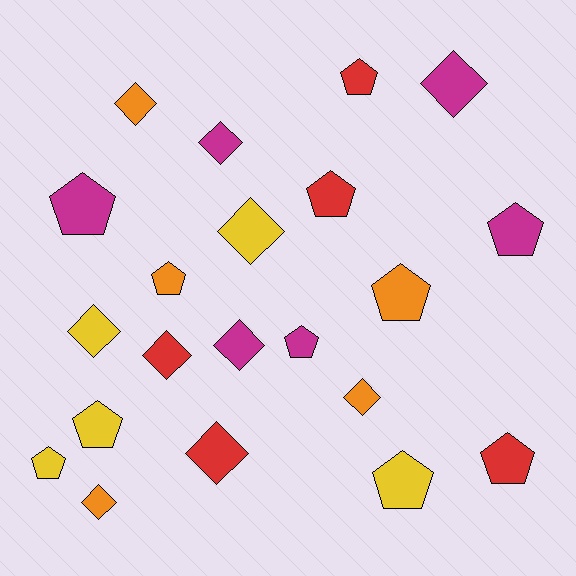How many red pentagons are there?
There are 3 red pentagons.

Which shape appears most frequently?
Pentagon, with 11 objects.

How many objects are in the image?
There are 21 objects.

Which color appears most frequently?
Magenta, with 6 objects.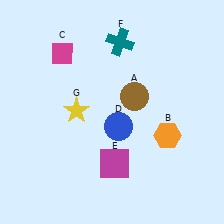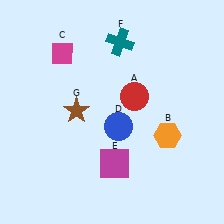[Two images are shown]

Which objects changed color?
A changed from brown to red. G changed from yellow to brown.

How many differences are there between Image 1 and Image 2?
There are 2 differences between the two images.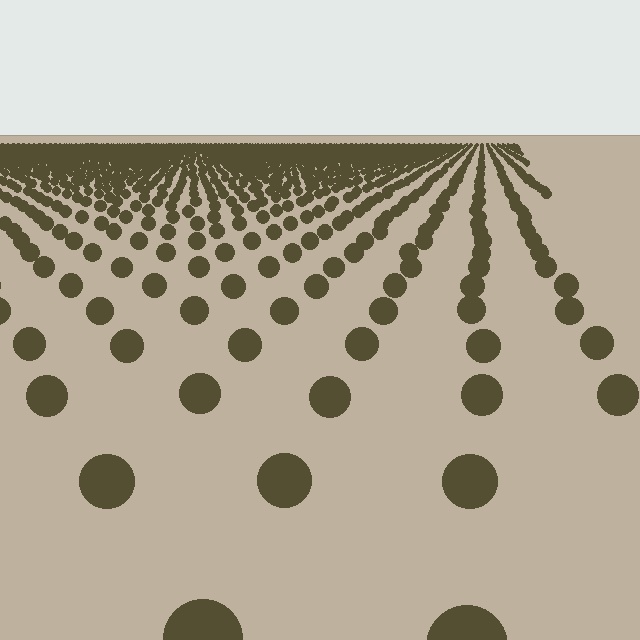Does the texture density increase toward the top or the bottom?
Density increases toward the top.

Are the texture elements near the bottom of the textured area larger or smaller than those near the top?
Larger. Near the bottom, elements are closer to the viewer and appear at a bigger on-screen size.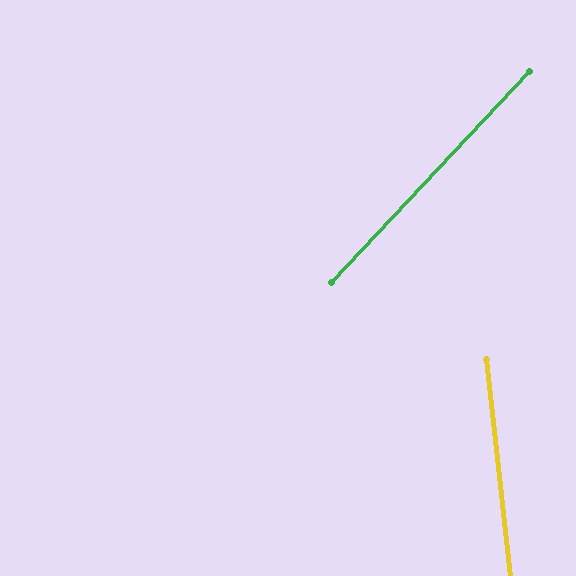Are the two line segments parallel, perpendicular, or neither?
Neither parallel nor perpendicular — they differ by about 49°.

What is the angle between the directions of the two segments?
Approximately 49 degrees.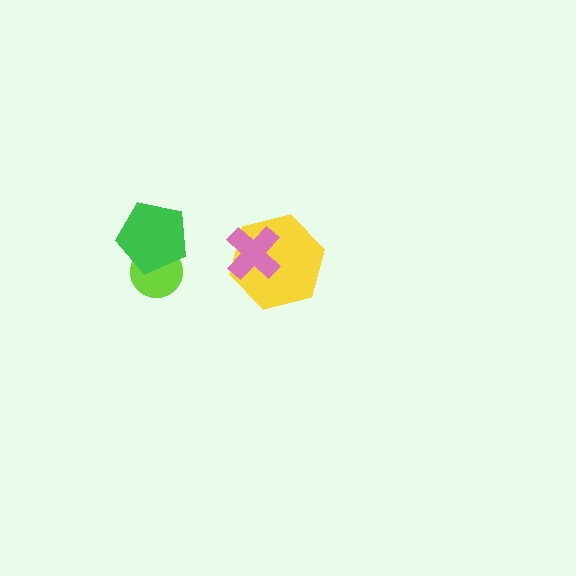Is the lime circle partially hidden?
Yes, it is partially covered by another shape.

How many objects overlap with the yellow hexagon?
1 object overlaps with the yellow hexagon.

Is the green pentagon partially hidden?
No, no other shape covers it.